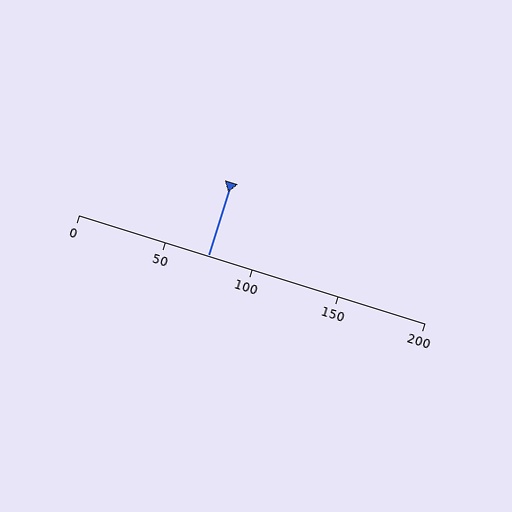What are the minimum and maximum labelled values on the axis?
The axis runs from 0 to 200.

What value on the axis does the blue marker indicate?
The marker indicates approximately 75.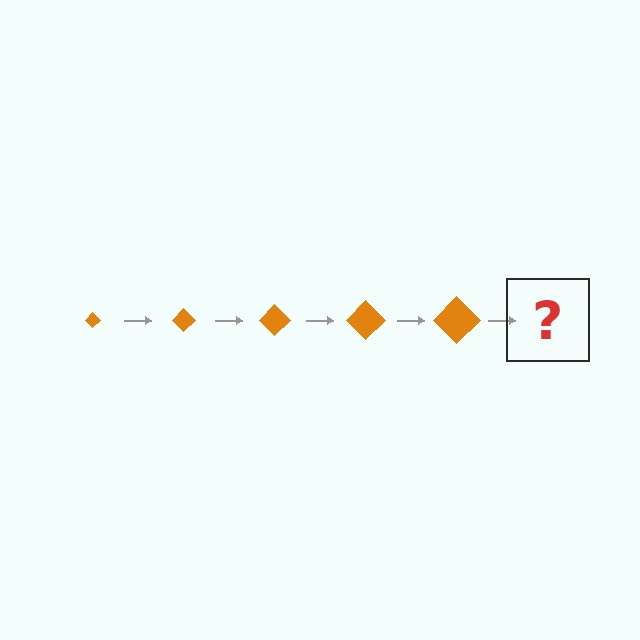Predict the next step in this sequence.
The next step is an orange diamond, larger than the previous one.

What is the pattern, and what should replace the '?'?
The pattern is that the diamond gets progressively larger each step. The '?' should be an orange diamond, larger than the previous one.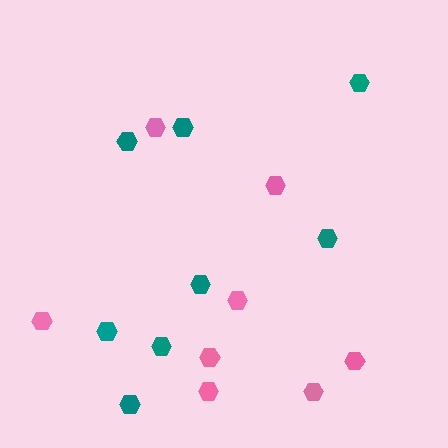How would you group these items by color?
There are 2 groups: one group of teal hexagons (8) and one group of pink hexagons (8).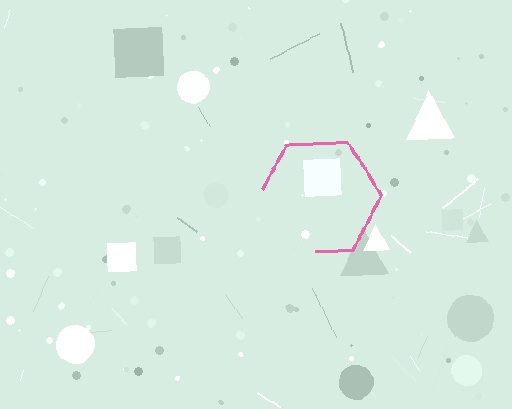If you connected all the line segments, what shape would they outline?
They would outline a hexagon.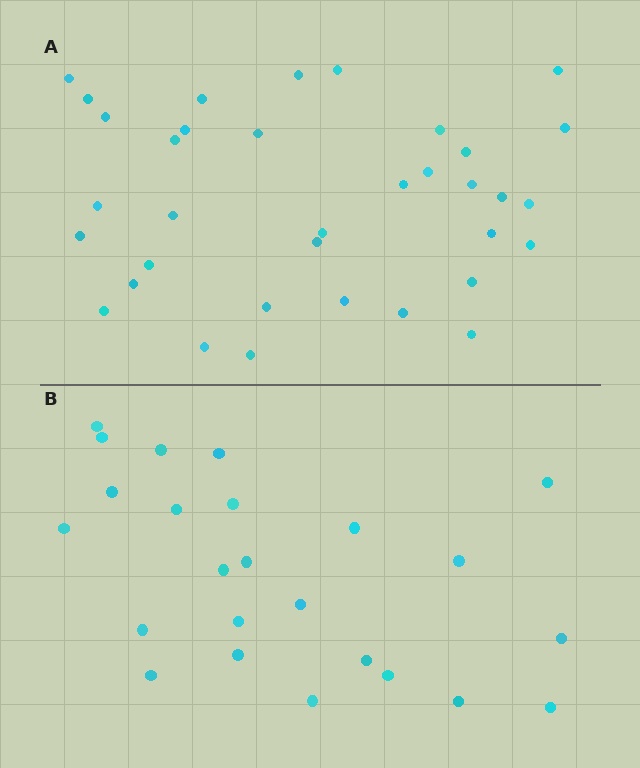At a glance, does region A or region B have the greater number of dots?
Region A (the top region) has more dots.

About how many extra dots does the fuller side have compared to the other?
Region A has roughly 12 or so more dots than region B.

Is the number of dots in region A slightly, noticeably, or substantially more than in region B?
Region A has substantially more. The ratio is roughly 1.5 to 1.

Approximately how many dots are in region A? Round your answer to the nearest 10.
About 40 dots. (The exact count is 35, which rounds to 40.)